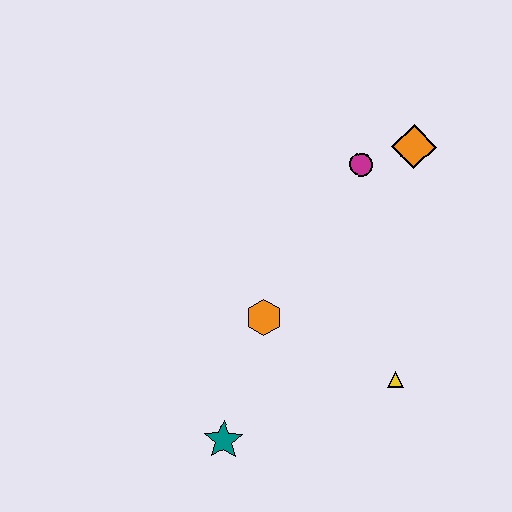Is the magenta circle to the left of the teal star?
No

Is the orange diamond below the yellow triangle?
No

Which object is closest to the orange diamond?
The magenta circle is closest to the orange diamond.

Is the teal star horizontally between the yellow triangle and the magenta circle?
No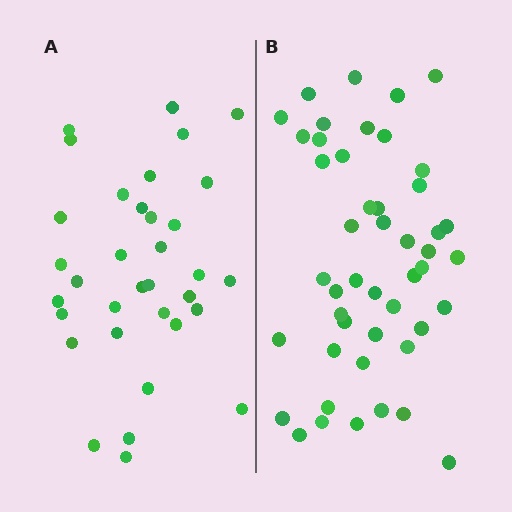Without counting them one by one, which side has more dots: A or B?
Region B (the right region) has more dots.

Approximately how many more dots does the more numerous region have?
Region B has approximately 15 more dots than region A.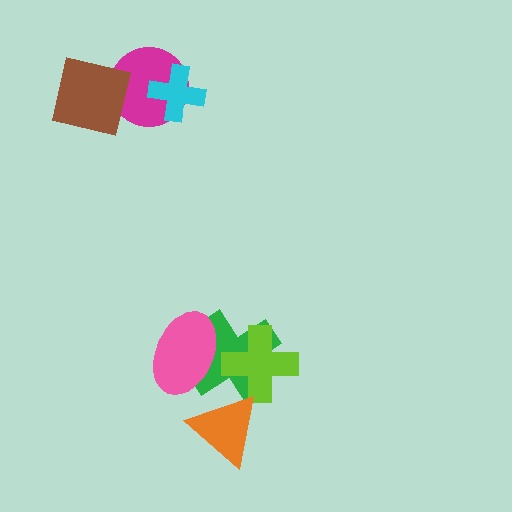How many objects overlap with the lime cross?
1 object overlaps with the lime cross.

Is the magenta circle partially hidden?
Yes, it is partially covered by another shape.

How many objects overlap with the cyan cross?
1 object overlaps with the cyan cross.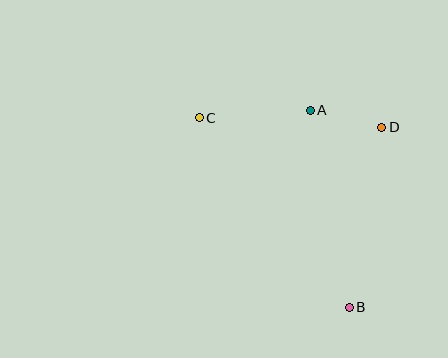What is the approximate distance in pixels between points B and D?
The distance between B and D is approximately 183 pixels.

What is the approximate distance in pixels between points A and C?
The distance between A and C is approximately 111 pixels.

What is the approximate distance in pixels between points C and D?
The distance between C and D is approximately 183 pixels.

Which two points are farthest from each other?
Points B and C are farthest from each other.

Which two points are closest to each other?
Points A and D are closest to each other.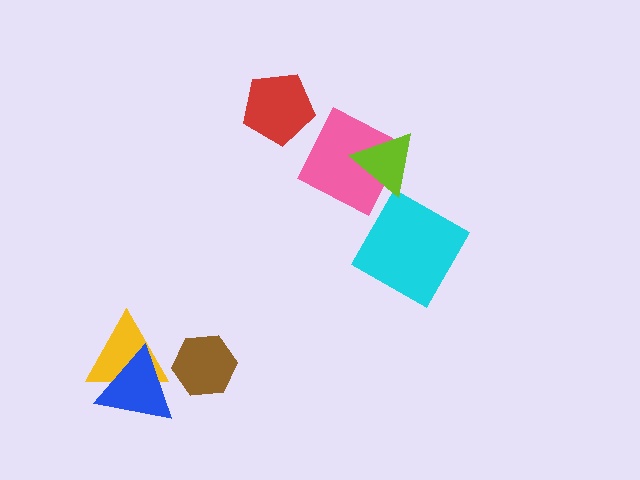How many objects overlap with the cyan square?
0 objects overlap with the cyan square.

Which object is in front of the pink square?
The lime triangle is in front of the pink square.